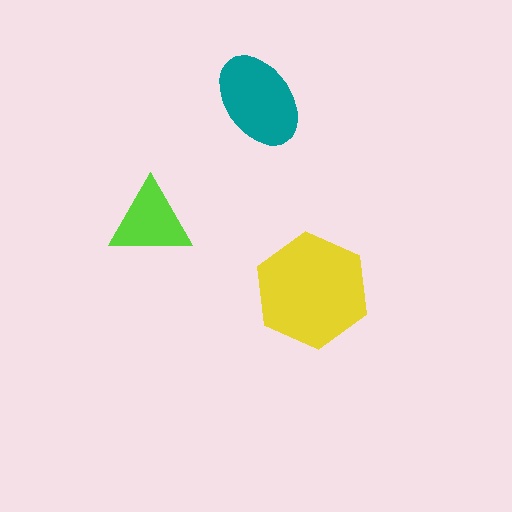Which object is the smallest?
The lime triangle.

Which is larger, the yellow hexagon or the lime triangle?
The yellow hexagon.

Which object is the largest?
The yellow hexagon.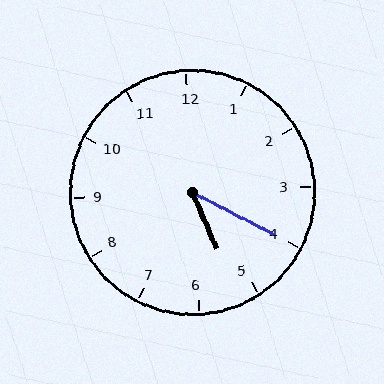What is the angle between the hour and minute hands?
Approximately 40 degrees.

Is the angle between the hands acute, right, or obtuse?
It is acute.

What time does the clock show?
5:20.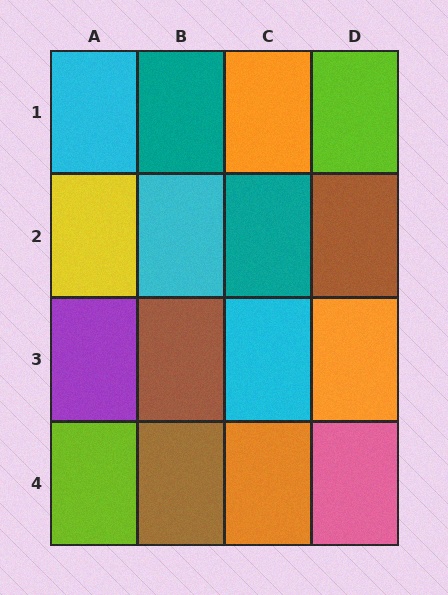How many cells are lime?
2 cells are lime.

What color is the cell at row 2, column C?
Teal.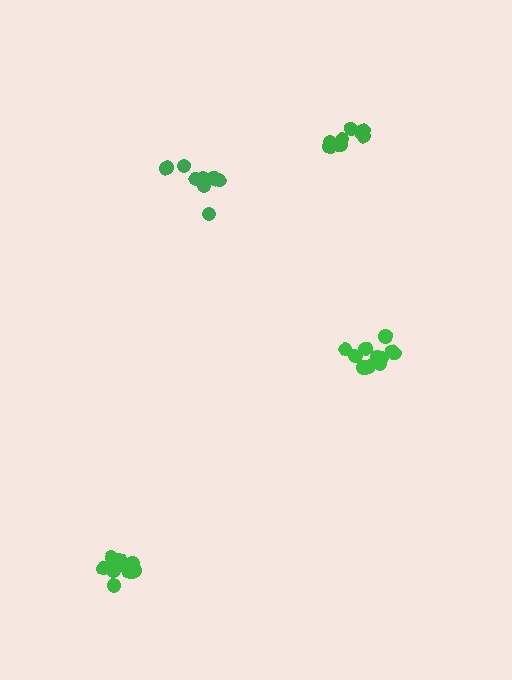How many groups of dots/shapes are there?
There are 4 groups.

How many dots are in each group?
Group 1: 12 dots, Group 2: 8 dots, Group 3: 8 dots, Group 4: 10 dots (38 total).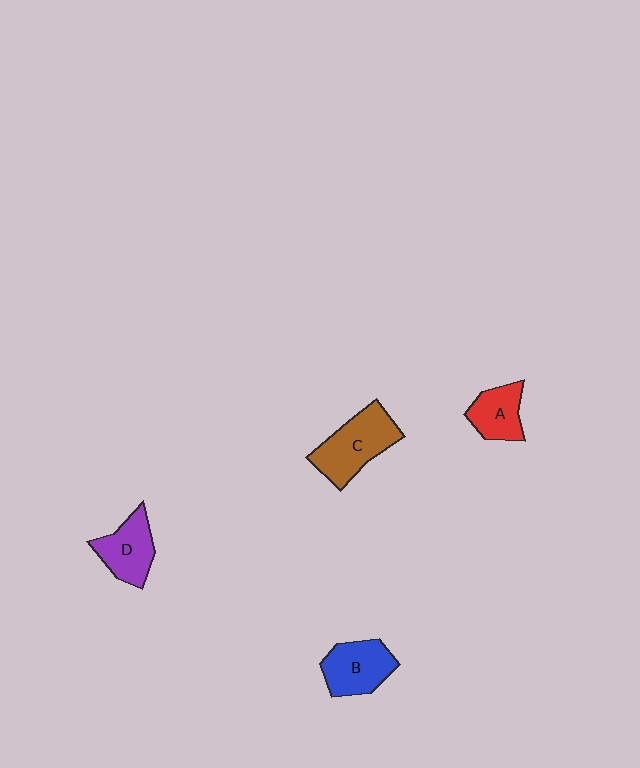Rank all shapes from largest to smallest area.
From largest to smallest: C (brown), B (blue), D (purple), A (red).